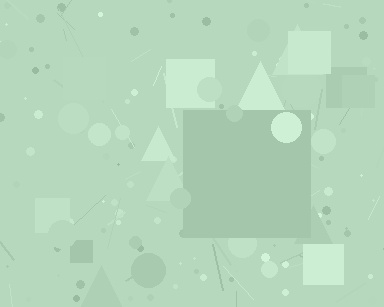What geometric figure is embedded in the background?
A square is embedded in the background.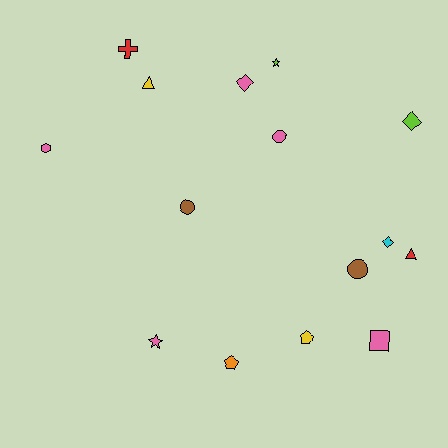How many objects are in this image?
There are 15 objects.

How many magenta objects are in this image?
There are no magenta objects.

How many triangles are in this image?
There are 2 triangles.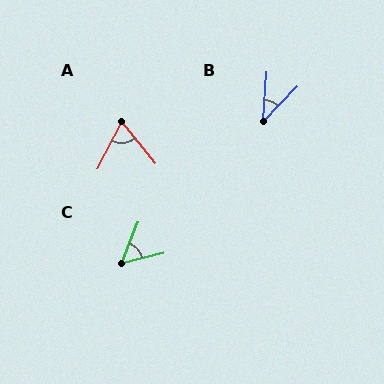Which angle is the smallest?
B, at approximately 40 degrees.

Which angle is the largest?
A, at approximately 67 degrees.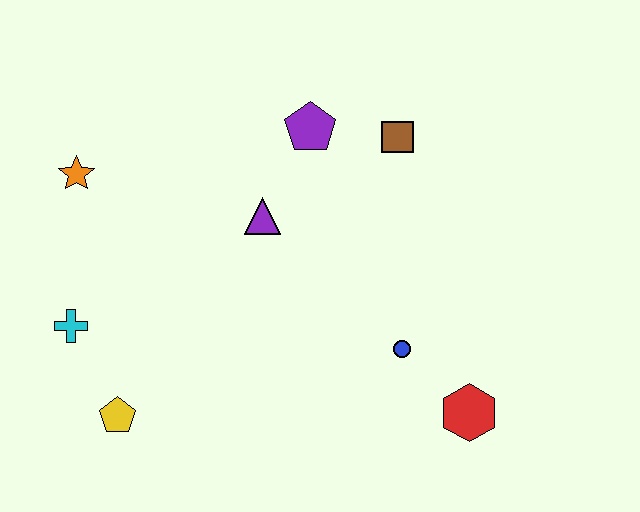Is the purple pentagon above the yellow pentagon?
Yes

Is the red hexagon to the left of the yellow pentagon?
No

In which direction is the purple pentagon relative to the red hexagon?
The purple pentagon is above the red hexagon.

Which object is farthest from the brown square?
The yellow pentagon is farthest from the brown square.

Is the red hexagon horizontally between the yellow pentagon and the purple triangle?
No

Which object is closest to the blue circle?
The red hexagon is closest to the blue circle.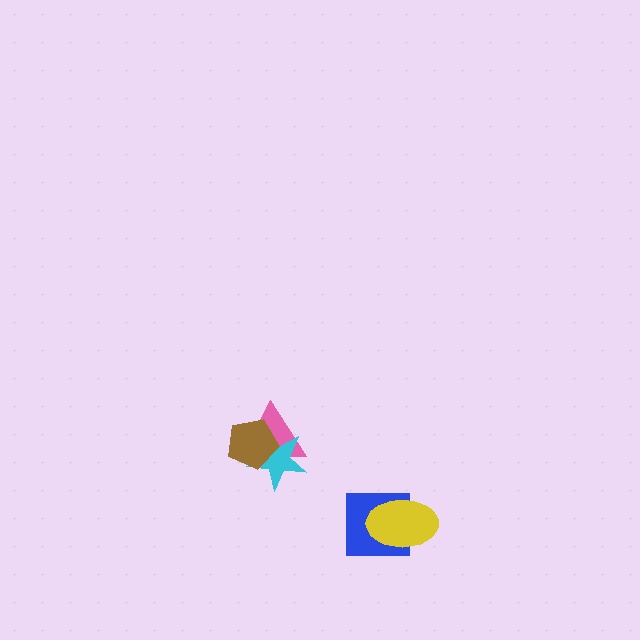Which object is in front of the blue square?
The yellow ellipse is in front of the blue square.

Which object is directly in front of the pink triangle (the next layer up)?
The cyan star is directly in front of the pink triangle.